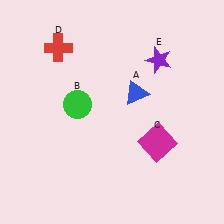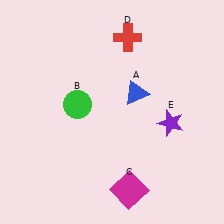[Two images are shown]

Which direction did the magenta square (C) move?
The magenta square (C) moved down.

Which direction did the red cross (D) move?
The red cross (D) moved right.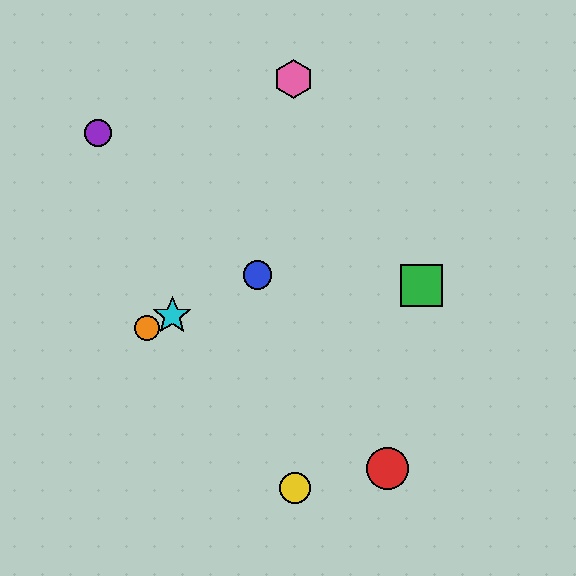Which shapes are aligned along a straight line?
The blue circle, the orange circle, the cyan star are aligned along a straight line.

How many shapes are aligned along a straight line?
3 shapes (the blue circle, the orange circle, the cyan star) are aligned along a straight line.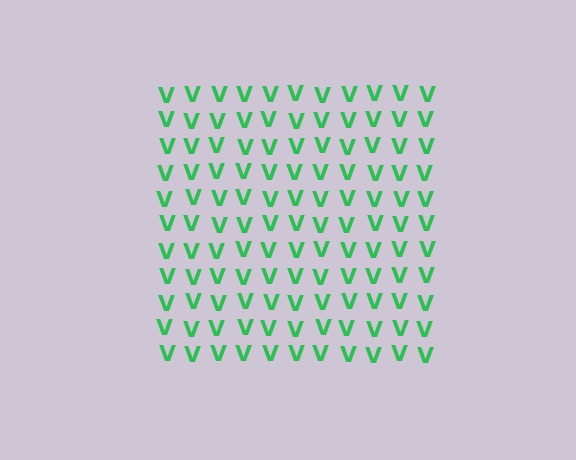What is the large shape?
The large shape is a square.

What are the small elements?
The small elements are letter V's.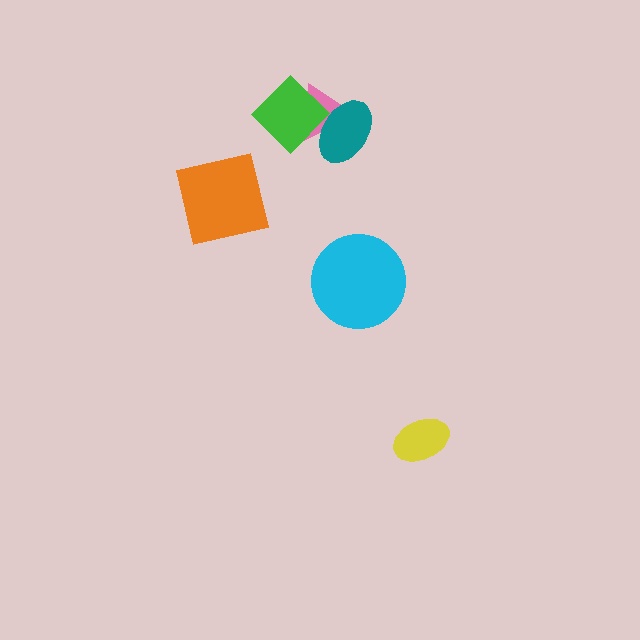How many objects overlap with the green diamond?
1 object overlaps with the green diamond.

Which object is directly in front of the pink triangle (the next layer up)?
The green diamond is directly in front of the pink triangle.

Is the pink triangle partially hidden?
Yes, it is partially covered by another shape.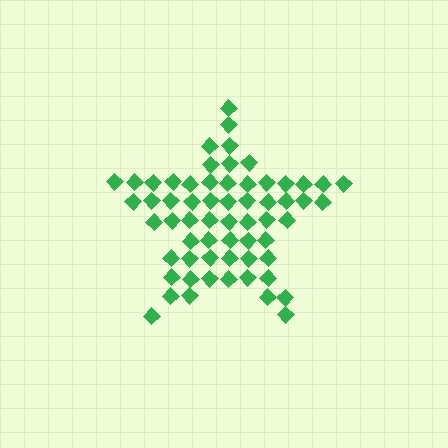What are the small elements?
The small elements are diamonds.